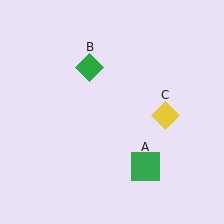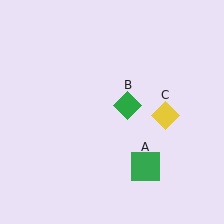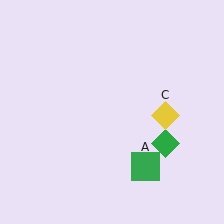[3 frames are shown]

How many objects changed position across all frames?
1 object changed position: green diamond (object B).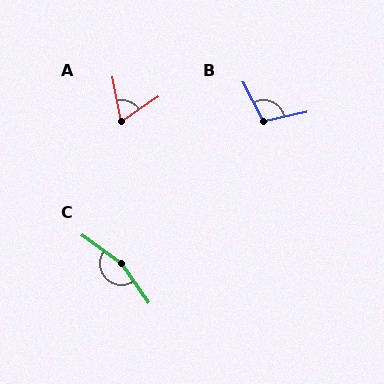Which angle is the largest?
C, at approximately 160 degrees.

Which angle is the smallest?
A, at approximately 66 degrees.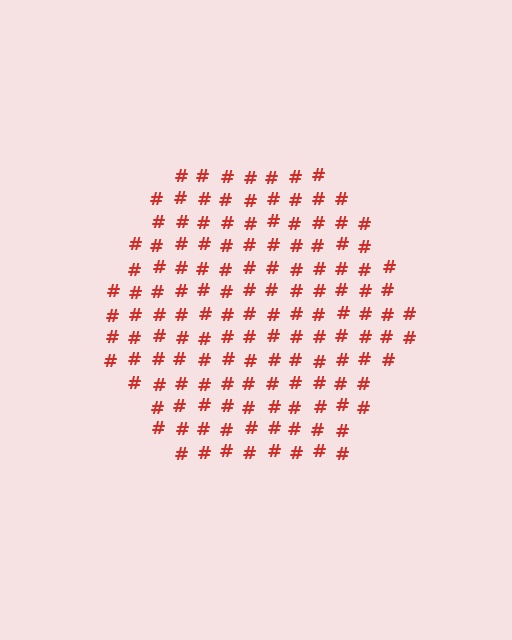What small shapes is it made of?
It is made of small hash symbols.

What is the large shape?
The large shape is a hexagon.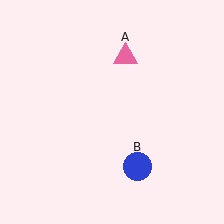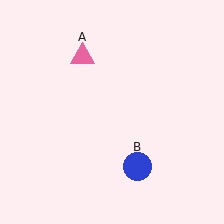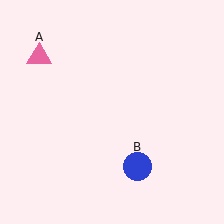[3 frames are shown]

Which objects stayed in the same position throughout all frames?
Blue circle (object B) remained stationary.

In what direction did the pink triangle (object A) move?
The pink triangle (object A) moved left.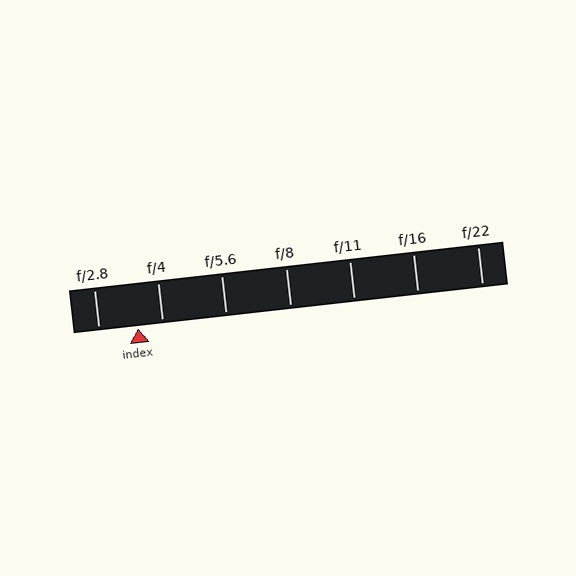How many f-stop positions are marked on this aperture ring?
There are 7 f-stop positions marked.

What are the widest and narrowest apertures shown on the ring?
The widest aperture shown is f/2.8 and the narrowest is f/22.